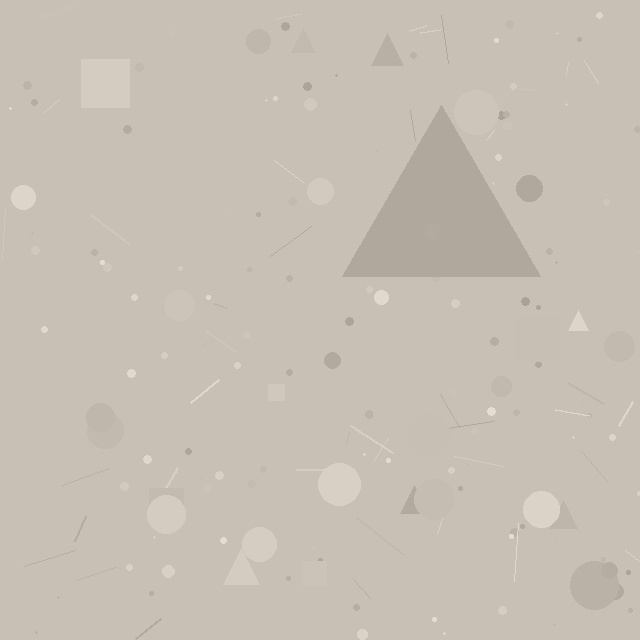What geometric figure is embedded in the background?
A triangle is embedded in the background.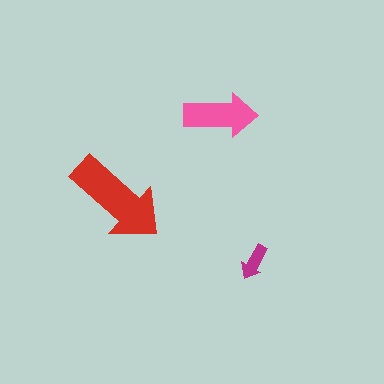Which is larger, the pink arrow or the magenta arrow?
The pink one.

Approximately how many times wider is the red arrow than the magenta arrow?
About 3 times wider.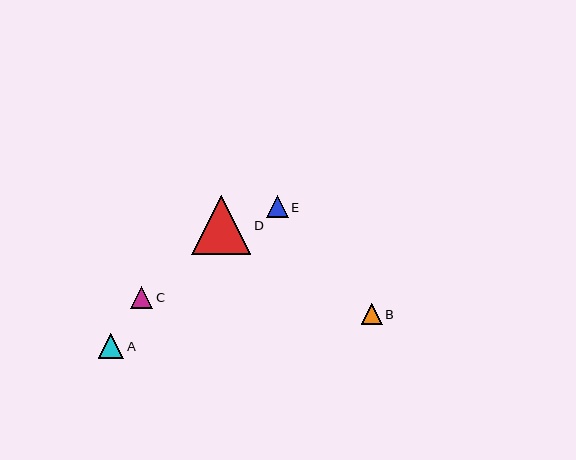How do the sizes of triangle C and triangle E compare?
Triangle C and triangle E are approximately the same size.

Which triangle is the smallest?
Triangle B is the smallest with a size of approximately 21 pixels.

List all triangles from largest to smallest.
From largest to smallest: D, A, C, E, B.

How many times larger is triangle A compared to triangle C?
Triangle A is approximately 1.1 times the size of triangle C.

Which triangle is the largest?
Triangle D is the largest with a size of approximately 59 pixels.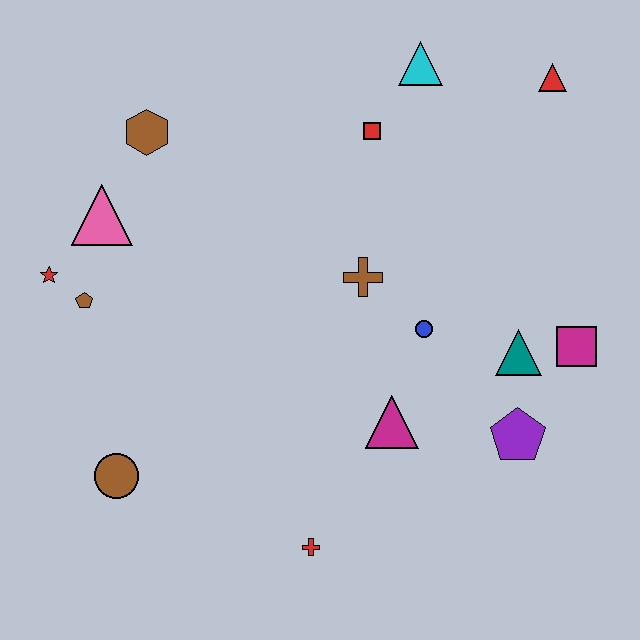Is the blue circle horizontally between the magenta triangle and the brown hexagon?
No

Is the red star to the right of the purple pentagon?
No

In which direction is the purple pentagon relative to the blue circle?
The purple pentagon is below the blue circle.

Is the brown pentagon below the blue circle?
No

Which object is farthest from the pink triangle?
The magenta square is farthest from the pink triangle.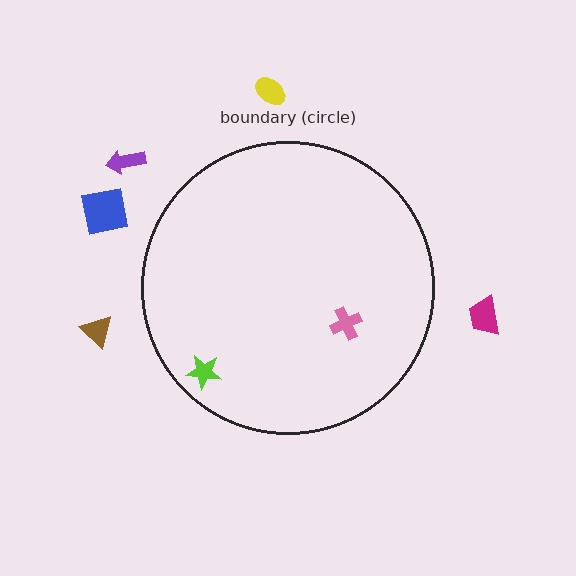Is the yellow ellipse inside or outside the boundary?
Outside.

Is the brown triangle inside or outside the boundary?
Outside.